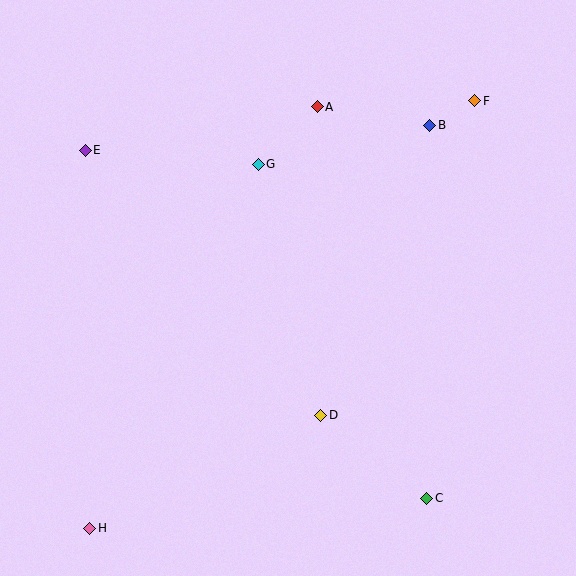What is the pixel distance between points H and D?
The distance between H and D is 257 pixels.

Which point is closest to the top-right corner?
Point F is closest to the top-right corner.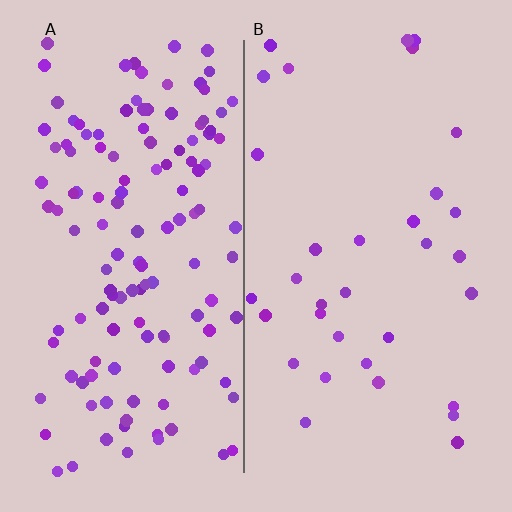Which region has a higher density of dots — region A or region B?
A (the left).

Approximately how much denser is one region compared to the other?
Approximately 4.1× — region A over region B.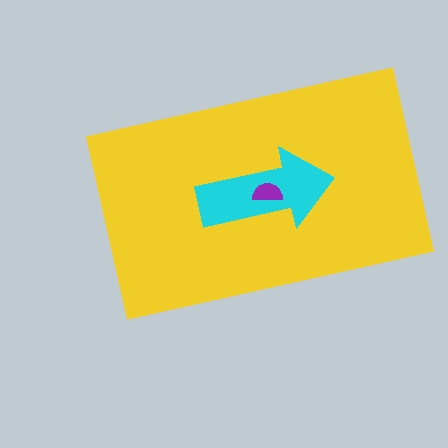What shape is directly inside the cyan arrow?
The purple semicircle.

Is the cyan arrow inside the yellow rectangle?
Yes.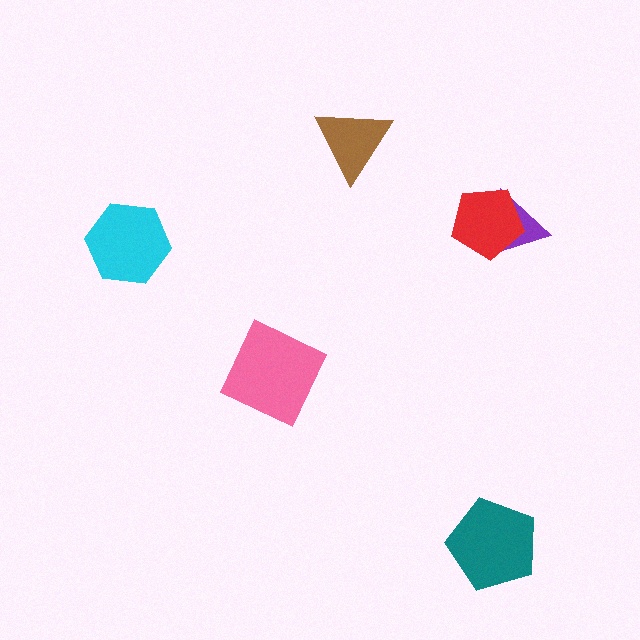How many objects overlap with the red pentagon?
1 object overlaps with the red pentagon.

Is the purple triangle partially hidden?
Yes, it is partially covered by another shape.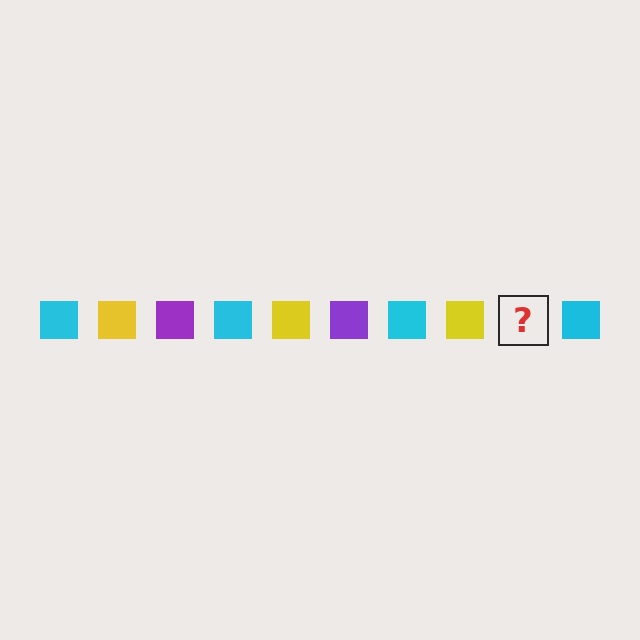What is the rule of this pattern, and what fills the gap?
The rule is that the pattern cycles through cyan, yellow, purple squares. The gap should be filled with a purple square.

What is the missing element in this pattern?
The missing element is a purple square.